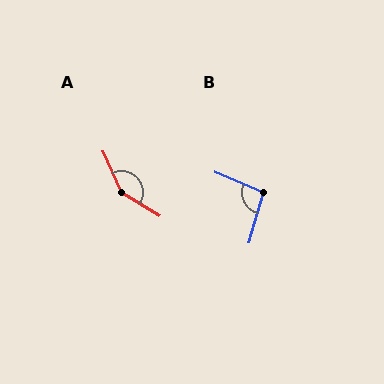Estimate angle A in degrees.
Approximately 145 degrees.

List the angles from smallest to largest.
B (96°), A (145°).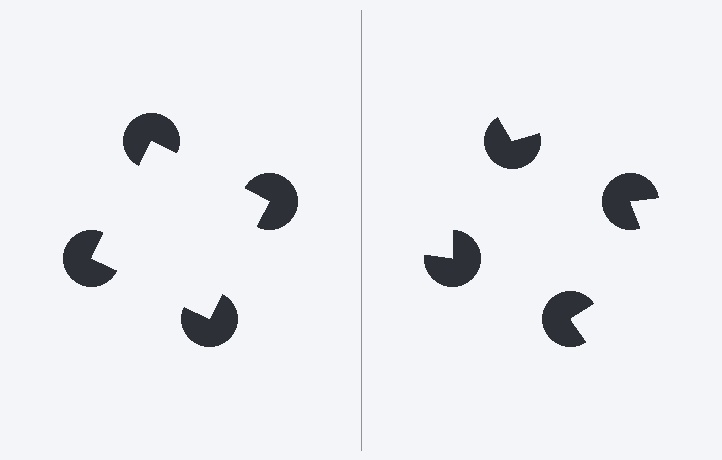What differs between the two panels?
The pac-man discs are positioned identically on both sides; only the wedge orientations differ. On the left they align to a square; on the right they are misaligned.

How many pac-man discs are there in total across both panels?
8 — 4 on each side.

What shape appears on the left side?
An illusory square.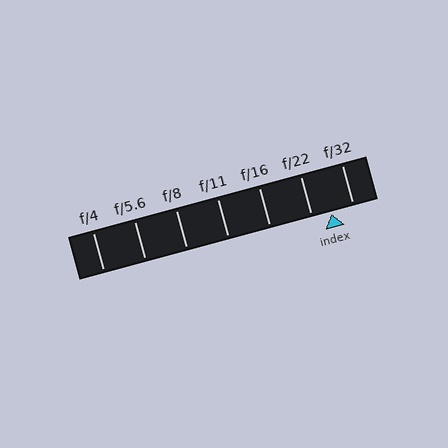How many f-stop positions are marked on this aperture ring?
There are 7 f-stop positions marked.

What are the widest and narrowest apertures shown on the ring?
The widest aperture shown is f/4 and the narrowest is f/32.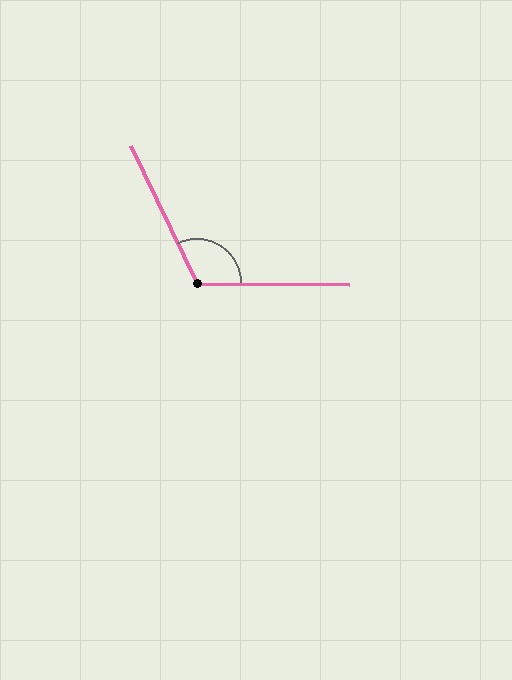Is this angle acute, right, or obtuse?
It is obtuse.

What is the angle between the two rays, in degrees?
Approximately 116 degrees.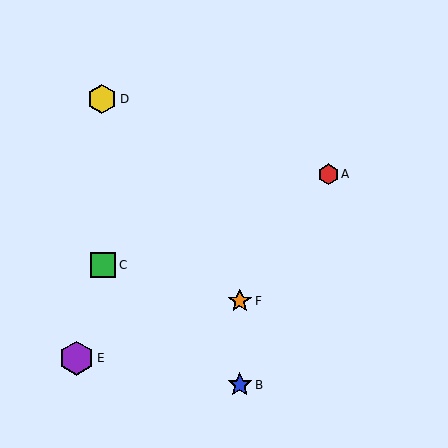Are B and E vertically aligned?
No, B is at x≈240 and E is at x≈77.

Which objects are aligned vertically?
Objects B, F are aligned vertically.